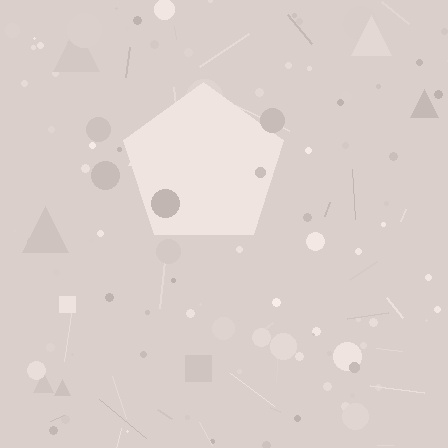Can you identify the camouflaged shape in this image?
The camouflaged shape is a pentagon.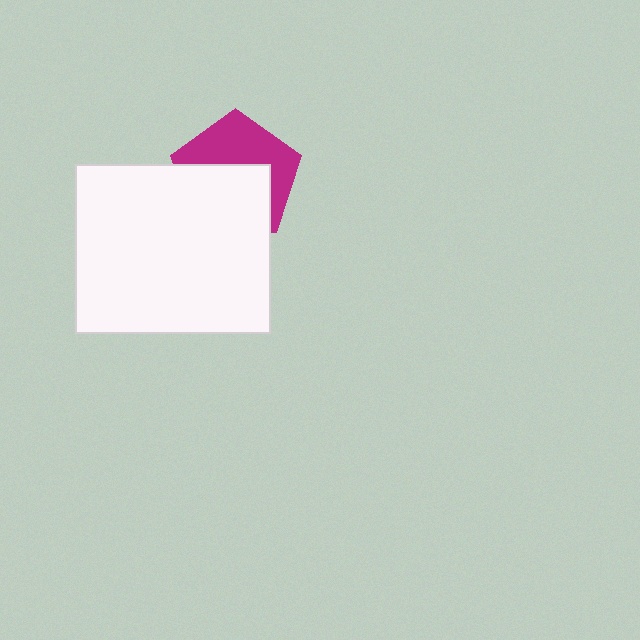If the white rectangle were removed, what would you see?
You would see the complete magenta pentagon.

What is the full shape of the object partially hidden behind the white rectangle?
The partially hidden object is a magenta pentagon.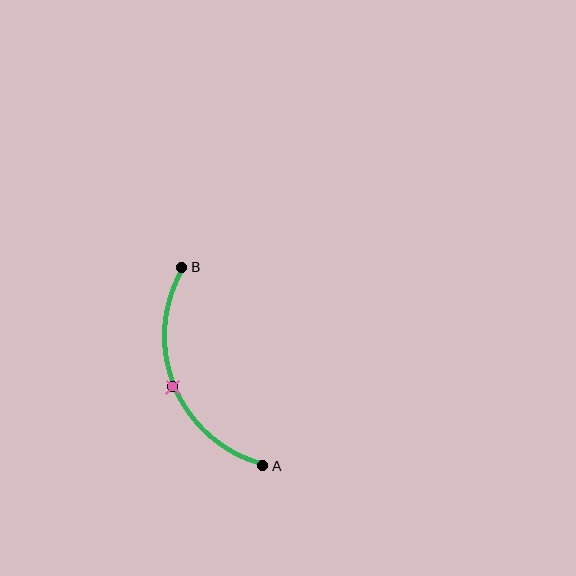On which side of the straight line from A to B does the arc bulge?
The arc bulges to the left of the straight line connecting A and B.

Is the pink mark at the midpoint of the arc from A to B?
Yes. The pink mark lies on the arc at equal arc-length from both A and B — it is the arc midpoint.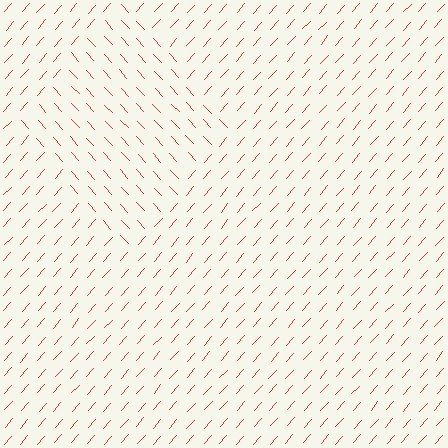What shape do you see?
I see a diamond.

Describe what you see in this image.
The image is filled with small red line segments. A diamond region in the image has lines oriented differently from the surrounding lines, creating a visible texture boundary.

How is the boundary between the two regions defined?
The boundary is defined purely by a change in line orientation (approximately 84 degrees difference). All lines are the same color and thickness.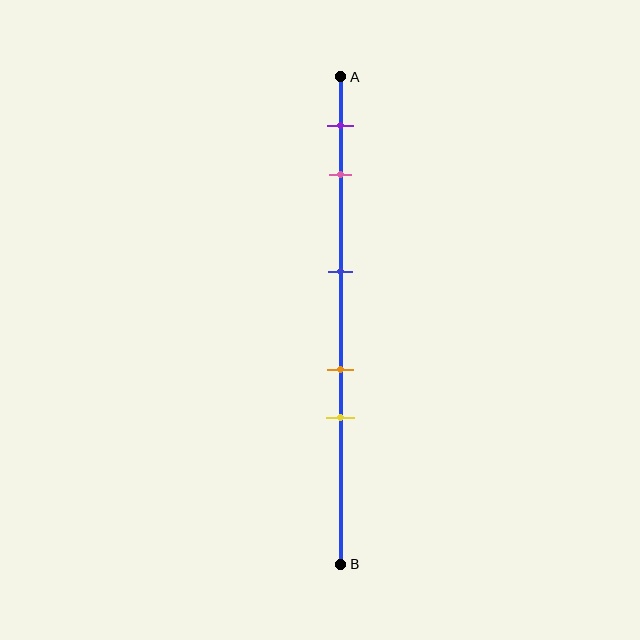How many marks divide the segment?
There are 5 marks dividing the segment.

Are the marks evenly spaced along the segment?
No, the marks are not evenly spaced.